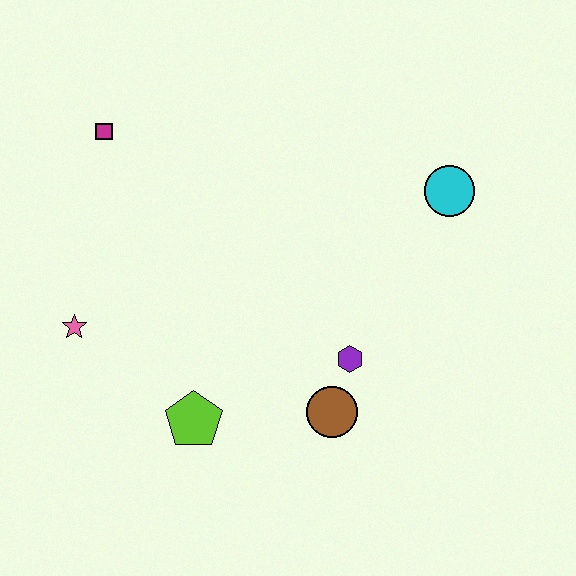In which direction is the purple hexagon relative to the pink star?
The purple hexagon is to the right of the pink star.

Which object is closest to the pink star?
The lime pentagon is closest to the pink star.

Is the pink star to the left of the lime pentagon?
Yes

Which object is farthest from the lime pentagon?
The cyan circle is farthest from the lime pentagon.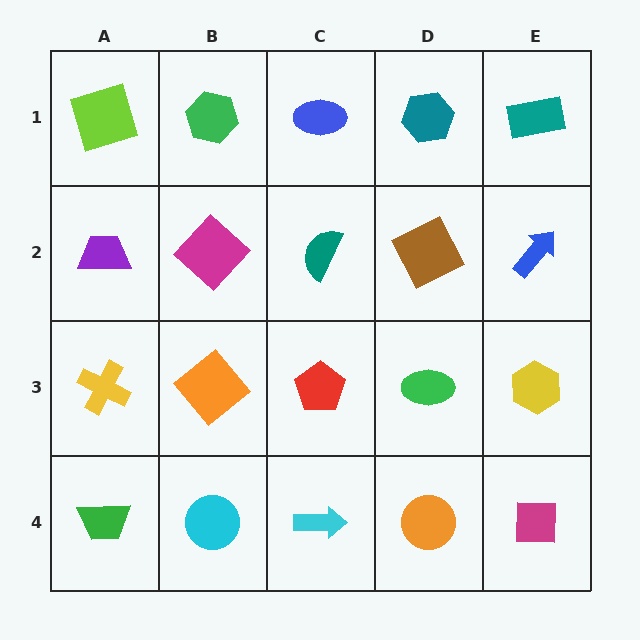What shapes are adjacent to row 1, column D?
A brown square (row 2, column D), a blue ellipse (row 1, column C), a teal rectangle (row 1, column E).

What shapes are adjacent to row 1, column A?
A purple trapezoid (row 2, column A), a green hexagon (row 1, column B).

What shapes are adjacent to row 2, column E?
A teal rectangle (row 1, column E), a yellow hexagon (row 3, column E), a brown square (row 2, column D).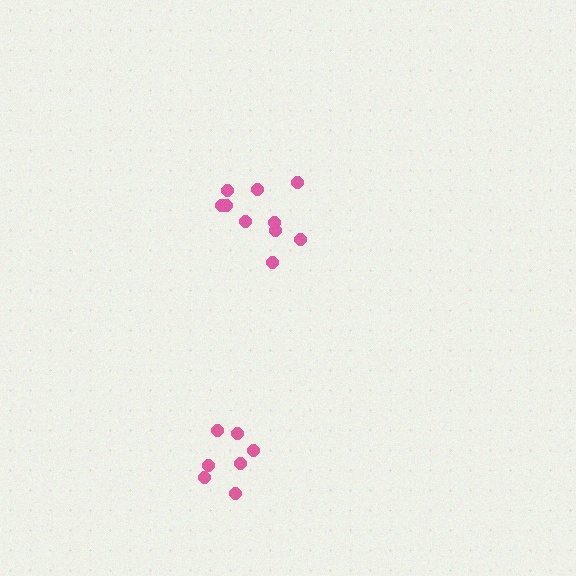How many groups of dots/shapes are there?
There are 2 groups.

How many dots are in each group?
Group 1: 10 dots, Group 2: 7 dots (17 total).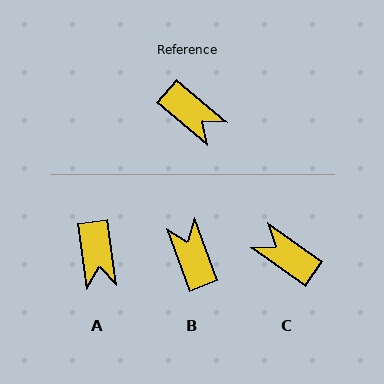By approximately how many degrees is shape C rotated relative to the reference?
Approximately 175 degrees clockwise.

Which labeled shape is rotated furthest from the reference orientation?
C, about 175 degrees away.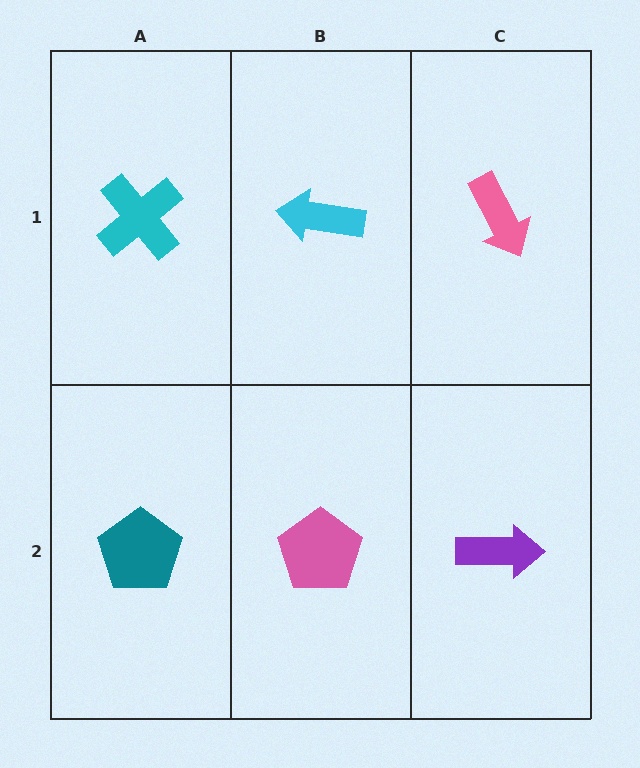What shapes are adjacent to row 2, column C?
A pink arrow (row 1, column C), a pink pentagon (row 2, column B).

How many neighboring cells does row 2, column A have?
2.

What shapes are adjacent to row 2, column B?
A cyan arrow (row 1, column B), a teal pentagon (row 2, column A), a purple arrow (row 2, column C).